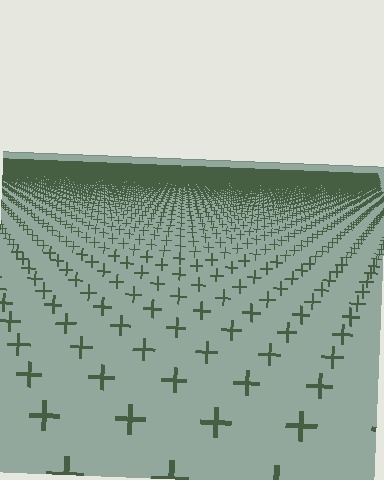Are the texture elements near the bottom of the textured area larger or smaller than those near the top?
Larger. Near the bottom, elements are closer to the viewer and appear at a bigger on-screen size.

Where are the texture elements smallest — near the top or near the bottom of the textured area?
Near the top.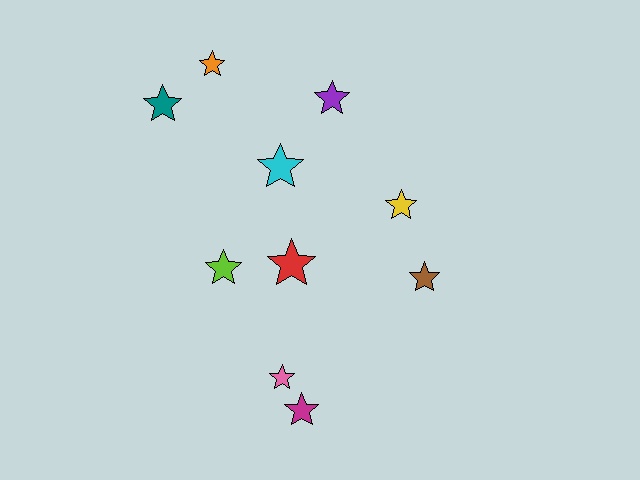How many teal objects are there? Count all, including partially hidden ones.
There is 1 teal object.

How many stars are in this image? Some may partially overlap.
There are 10 stars.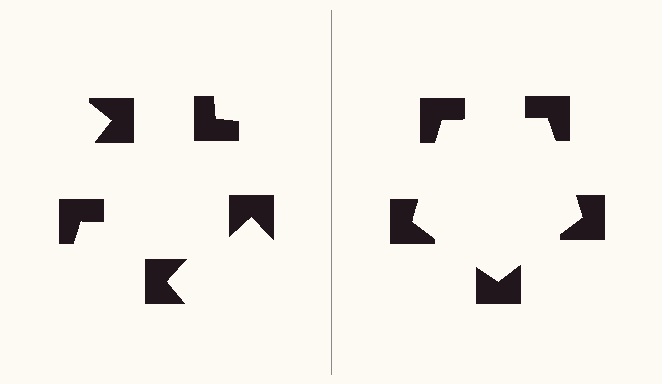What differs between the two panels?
The notched squares are positioned identically on both sides; only the wedge orientations differ. On the right they align to a pentagon; on the left they are misaligned.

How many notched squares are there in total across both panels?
10 — 5 on each side.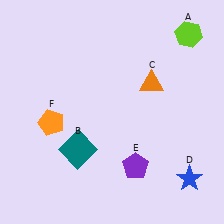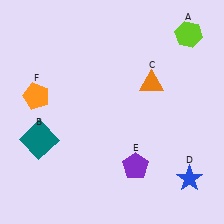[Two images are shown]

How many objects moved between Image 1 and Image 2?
2 objects moved between the two images.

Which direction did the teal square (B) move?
The teal square (B) moved left.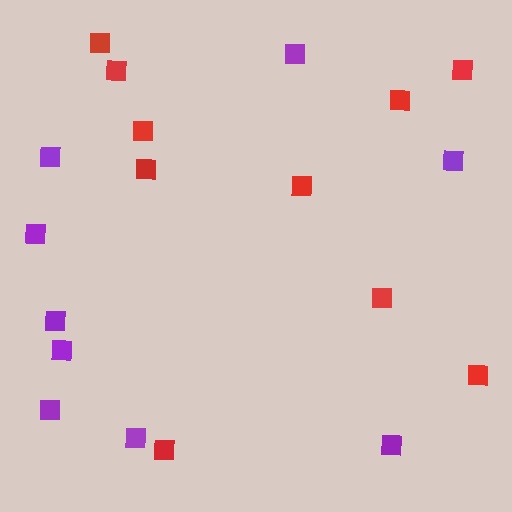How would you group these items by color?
There are 2 groups: one group of red squares (10) and one group of purple squares (9).